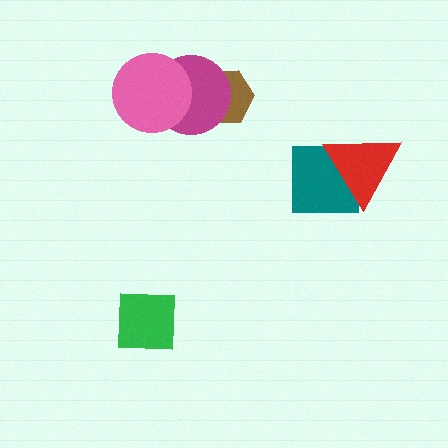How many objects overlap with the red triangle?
1 object overlaps with the red triangle.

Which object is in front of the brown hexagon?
The magenta circle is in front of the brown hexagon.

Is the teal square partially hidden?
Yes, it is partially covered by another shape.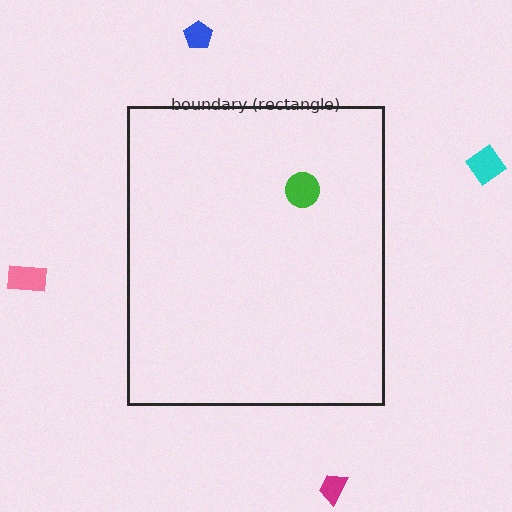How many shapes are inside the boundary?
1 inside, 4 outside.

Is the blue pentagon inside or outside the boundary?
Outside.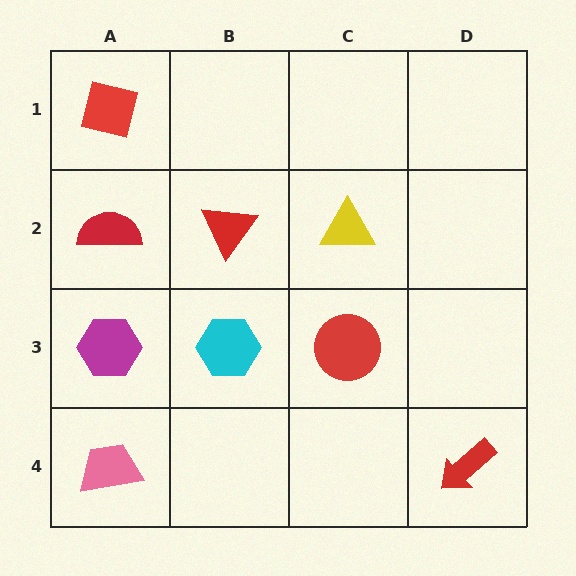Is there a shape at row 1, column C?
No, that cell is empty.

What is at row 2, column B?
A red triangle.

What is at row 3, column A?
A magenta hexagon.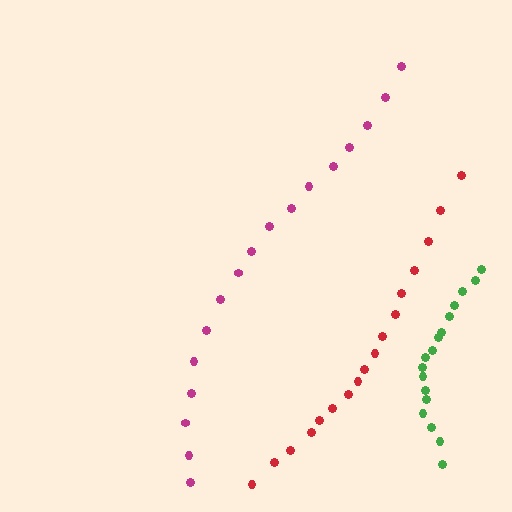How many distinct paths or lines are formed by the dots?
There are 3 distinct paths.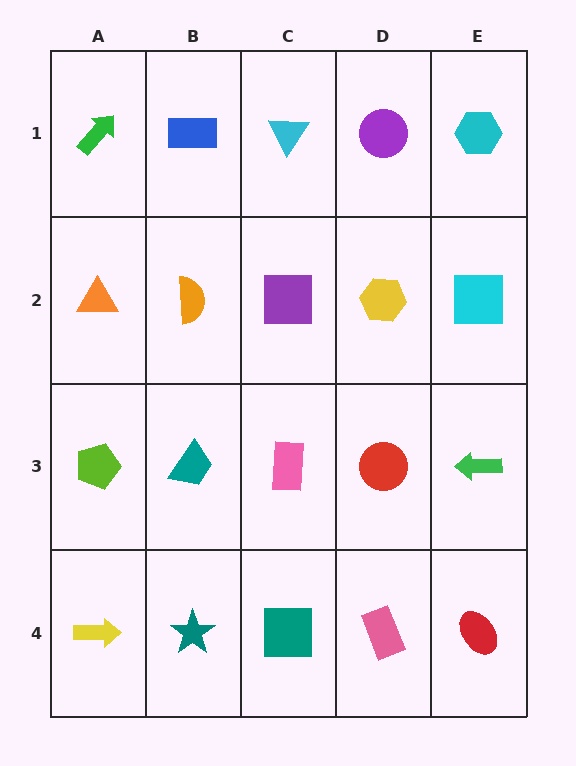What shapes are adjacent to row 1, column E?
A cyan square (row 2, column E), a purple circle (row 1, column D).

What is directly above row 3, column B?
An orange semicircle.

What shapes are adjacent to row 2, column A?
A green arrow (row 1, column A), a lime pentagon (row 3, column A), an orange semicircle (row 2, column B).